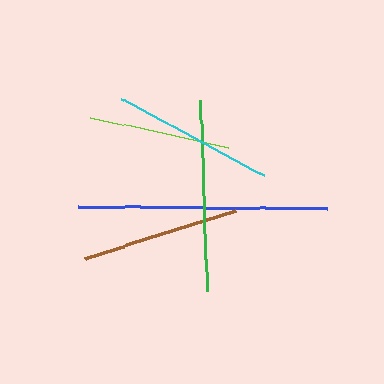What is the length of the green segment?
The green segment is approximately 191 pixels long.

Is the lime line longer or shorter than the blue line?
The blue line is longer than the lime line.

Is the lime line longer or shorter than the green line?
The green line is longer than the lime line.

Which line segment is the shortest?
The lime line is the shortest at approximately 140 pixels.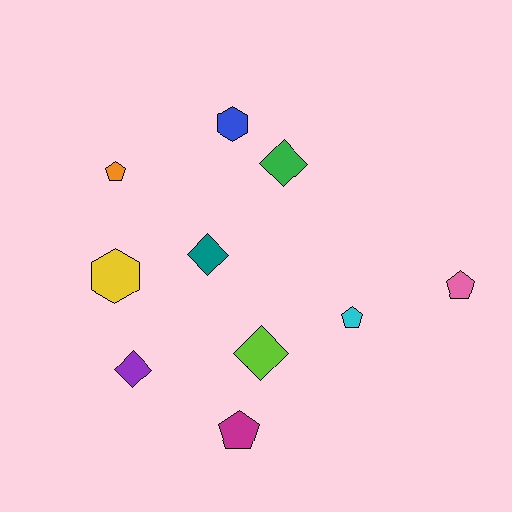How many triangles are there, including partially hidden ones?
There are no triangles.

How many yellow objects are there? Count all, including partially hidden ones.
There is 1 yellow object.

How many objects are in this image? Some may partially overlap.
There are 10 objects.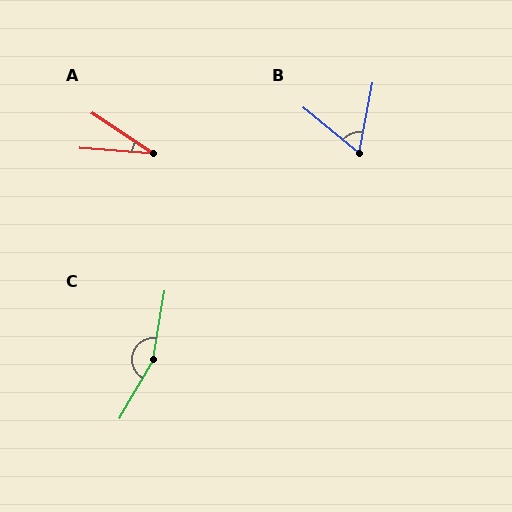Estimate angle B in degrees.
Approximately 62 degrees.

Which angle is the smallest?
A, at approximately 29 degrees.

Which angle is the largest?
C, at approximately 159 degrees.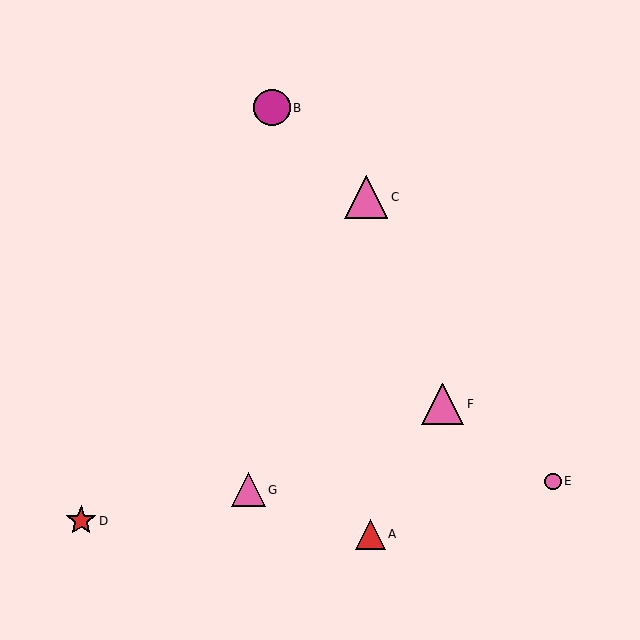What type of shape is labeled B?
Shape B is a magenta circle.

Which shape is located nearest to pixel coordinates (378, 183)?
The pink triangle (labeled C) at (366, 197) is nearest to that location.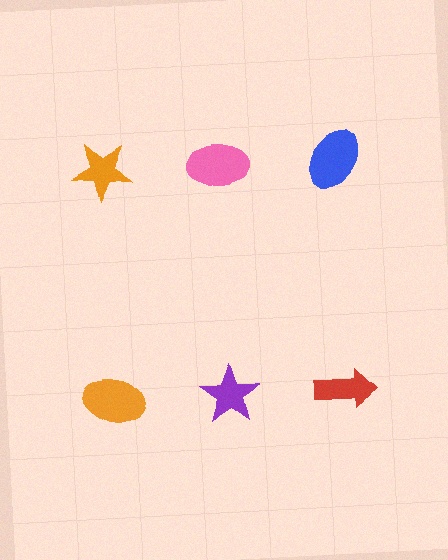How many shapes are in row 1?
3 shapes.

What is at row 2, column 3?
A red arrow.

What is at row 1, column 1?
An orange star.